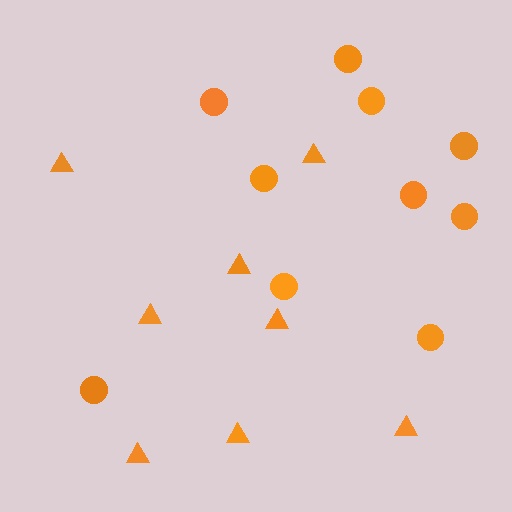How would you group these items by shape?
There are 2 groups: one group of circles (10) and one group of triangles (8).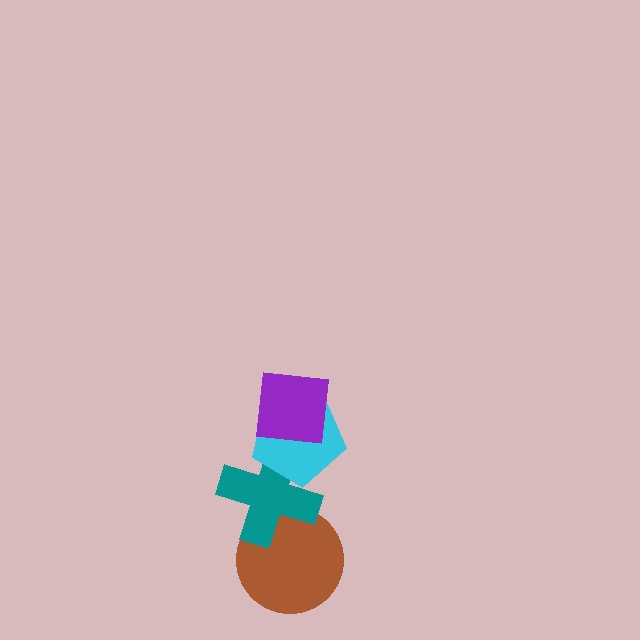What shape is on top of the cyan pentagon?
The purple square is on top of the cyan pentagon.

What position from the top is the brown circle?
The brown circle is 4th from the top.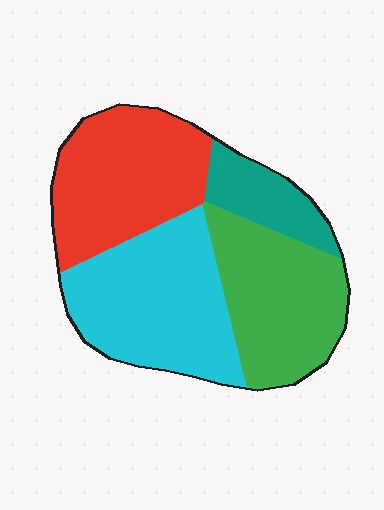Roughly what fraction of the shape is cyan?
Cyan takes up about one third (1/3) of the shape.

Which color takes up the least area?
Teal, at roughly 10%.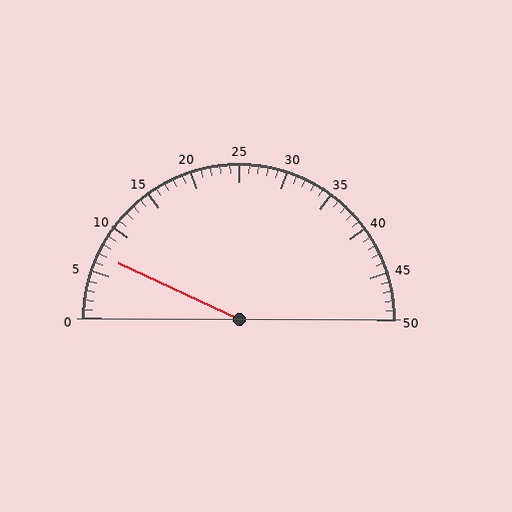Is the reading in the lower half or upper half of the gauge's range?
The reading is in the lower half of the range (0 to 50).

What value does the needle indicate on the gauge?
The needle indicates approximately 7.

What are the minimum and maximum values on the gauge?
The gauge ranges from 0 to 50.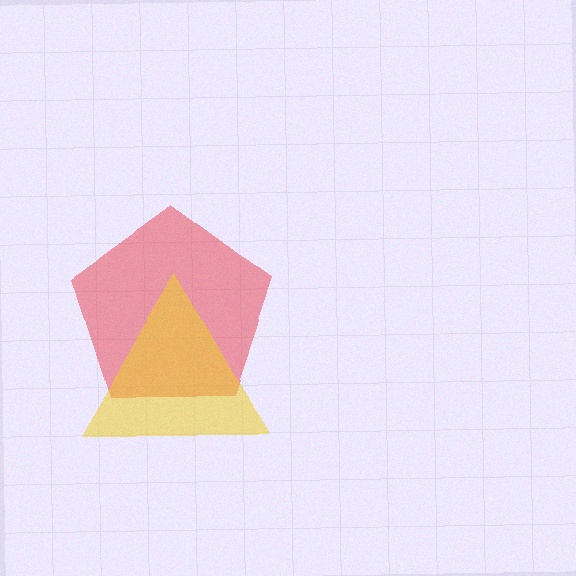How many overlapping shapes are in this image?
There are 2 overlapping shapes in the image.